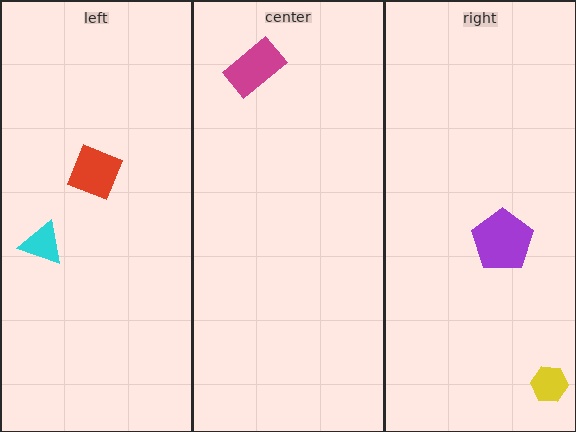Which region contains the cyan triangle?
The left region.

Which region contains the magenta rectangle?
The center region.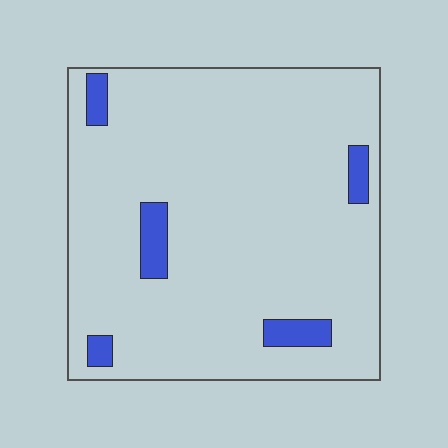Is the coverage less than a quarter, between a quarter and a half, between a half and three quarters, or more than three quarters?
Less than a quarter.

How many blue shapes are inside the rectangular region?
5.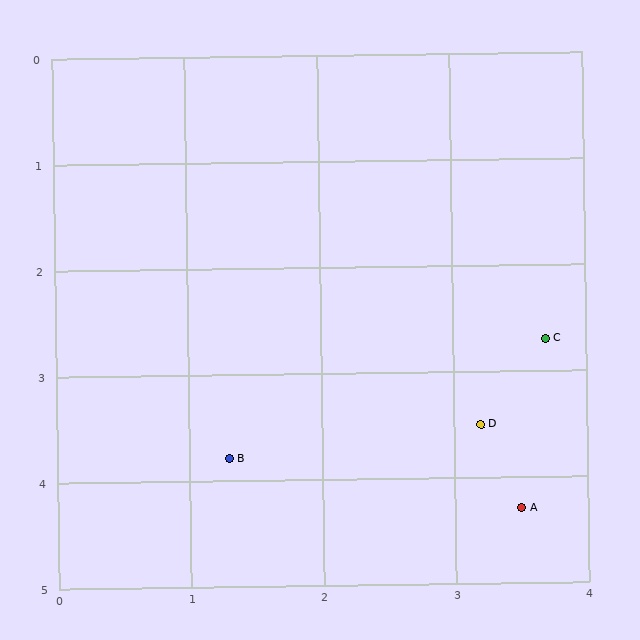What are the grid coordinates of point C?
Point C is at approximately (3.7, 2.7).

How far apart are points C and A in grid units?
Points C and A are about 1.6 grid units apart.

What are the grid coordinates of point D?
Point D is at approximately (3.2, 3.5).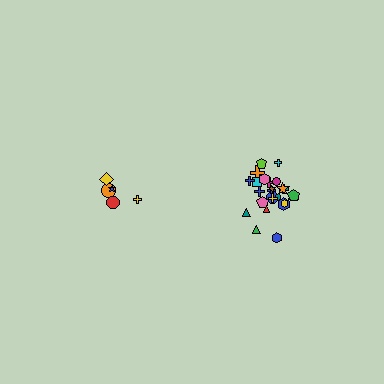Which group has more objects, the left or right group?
The right group.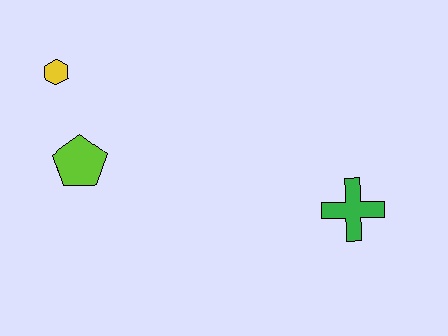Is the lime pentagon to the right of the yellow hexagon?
Yes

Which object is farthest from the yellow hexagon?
The green cross is farthest from the yellow hexagon.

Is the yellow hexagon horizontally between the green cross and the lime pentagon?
No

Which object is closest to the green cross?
The lime pentagon is closest to the green cross.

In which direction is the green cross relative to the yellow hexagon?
The green cross is to the right of the yellow hexagon.